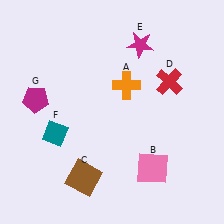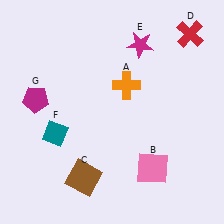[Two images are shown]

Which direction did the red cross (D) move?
The red cross (D) moved up.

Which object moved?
The red cross (D) moved up.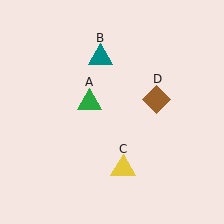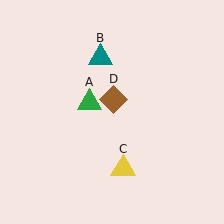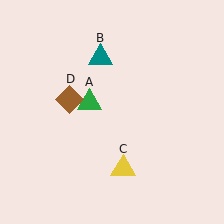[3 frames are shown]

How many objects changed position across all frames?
1 object changed position: brown diamond (object D).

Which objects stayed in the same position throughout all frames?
Green triangle (object A) and teal triangle (object B) and yellow triangle (object C) remained stationary.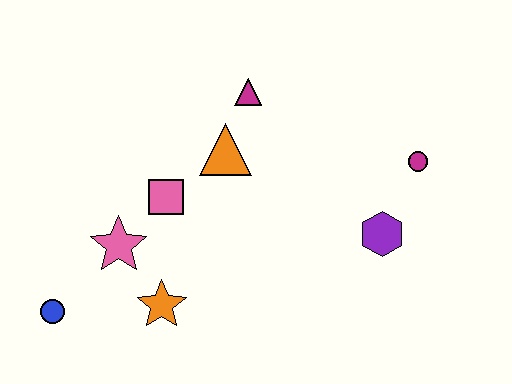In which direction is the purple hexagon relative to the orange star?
The purple hexagon is to the right of the orange star.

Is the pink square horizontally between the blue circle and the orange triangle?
Yes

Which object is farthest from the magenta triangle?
The blue circle is farthest from the magenta triangle.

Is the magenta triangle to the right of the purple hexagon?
No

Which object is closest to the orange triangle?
The magenta triangle is closest to the orange triangle.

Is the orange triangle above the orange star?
Yes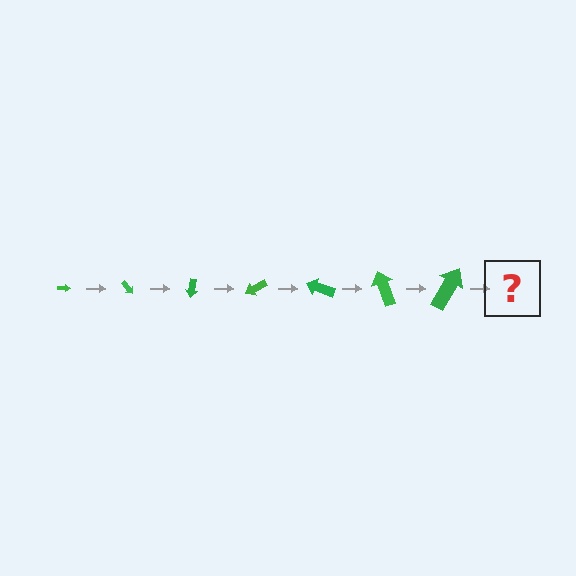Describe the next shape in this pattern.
It should be an arrow, larger than the previous one and rotated 350 degrees from the start.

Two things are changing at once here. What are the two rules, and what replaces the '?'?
The two rules are that the arrow grows larger each step and it rotates 50 degrees each step. The '?' should be an arrow, larger than the previous one and rotated 350 degrees from the start.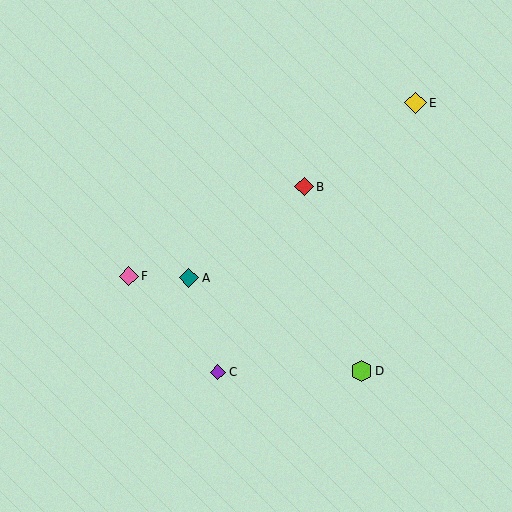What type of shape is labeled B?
Shape B is a red diamond.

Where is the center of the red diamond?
The center of the red diamond is at (304, 187).